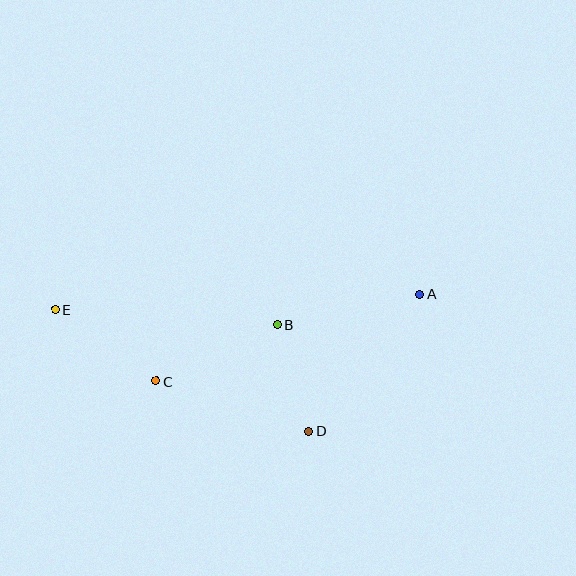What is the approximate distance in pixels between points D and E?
The distance between D and E is approximately 281 pixels.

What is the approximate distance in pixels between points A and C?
The distance between A and C is approximately 278 pixels.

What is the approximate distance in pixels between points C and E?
The distance between C and E is approximately 124 pixels.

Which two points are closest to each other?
Points B and D are closest to each other.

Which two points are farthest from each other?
Points A and E are farthest from each other.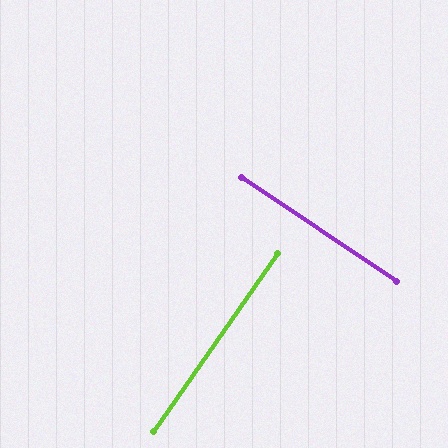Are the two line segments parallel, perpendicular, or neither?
Perpendicular — they meet at approximately 89°.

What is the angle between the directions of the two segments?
Approximately 89 degrees.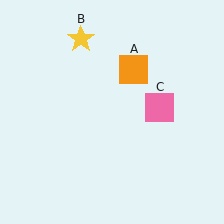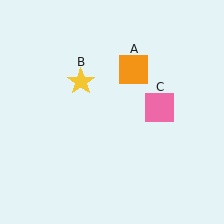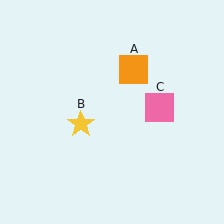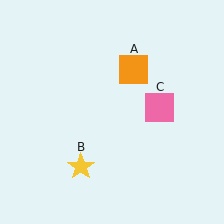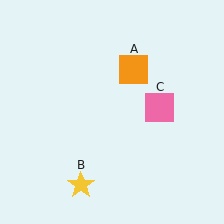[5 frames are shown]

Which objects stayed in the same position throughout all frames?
Orange square (object A) and pink square (object C) remained stationary.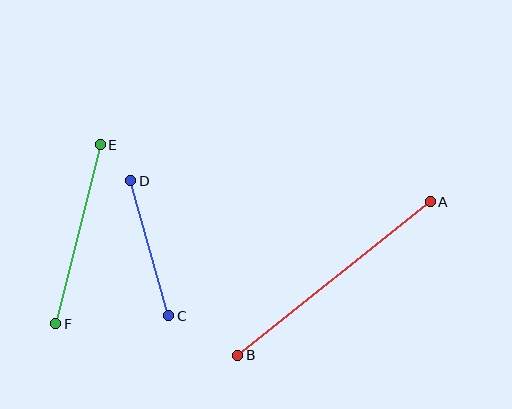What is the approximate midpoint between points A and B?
The midpoint is at approximately (334, 279) pixels.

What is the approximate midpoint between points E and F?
The midpoint is at approximately (78, 234) pixels.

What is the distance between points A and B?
The distance is approximately 246 pixels.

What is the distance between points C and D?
The distance is approximately 140 pixels.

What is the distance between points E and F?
The distance is approximately 184 pixels.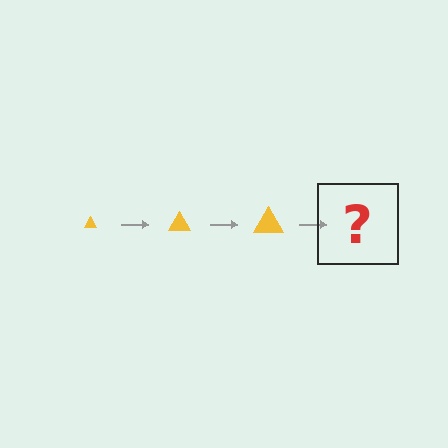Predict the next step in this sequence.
The next step is a yellow triangle, larger than the previous one.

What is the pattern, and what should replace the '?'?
The pattern is that the triangle gets progressively larger each step. The '?' should be a yellow triangle, larger than the previous one.